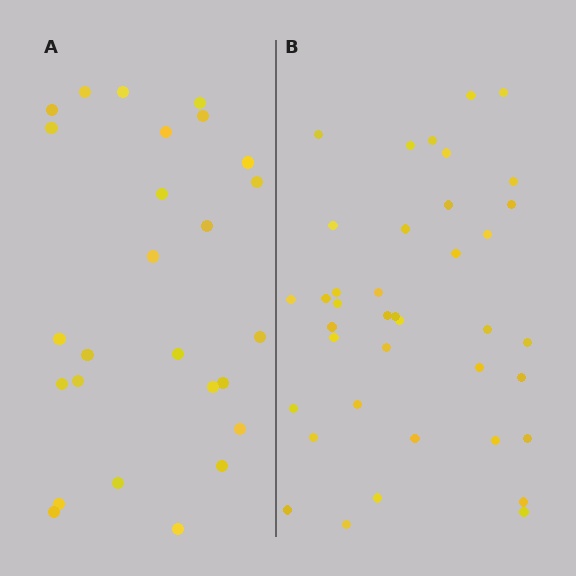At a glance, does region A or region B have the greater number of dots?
Region B (the right region) has more dots.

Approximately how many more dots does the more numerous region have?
Region B has approximately 15 more dots than region A.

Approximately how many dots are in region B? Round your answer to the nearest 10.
About 40 dots. (The exact count is 39, which rounds to 40.)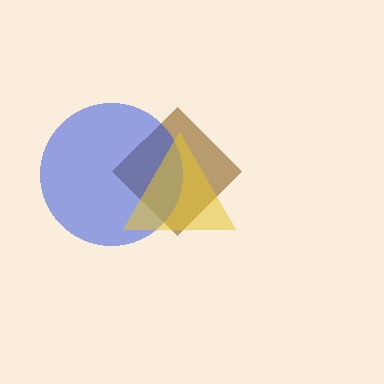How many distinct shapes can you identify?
There are 3 distinct shapes: a brown diamond, a blue circle, a yellow triangle.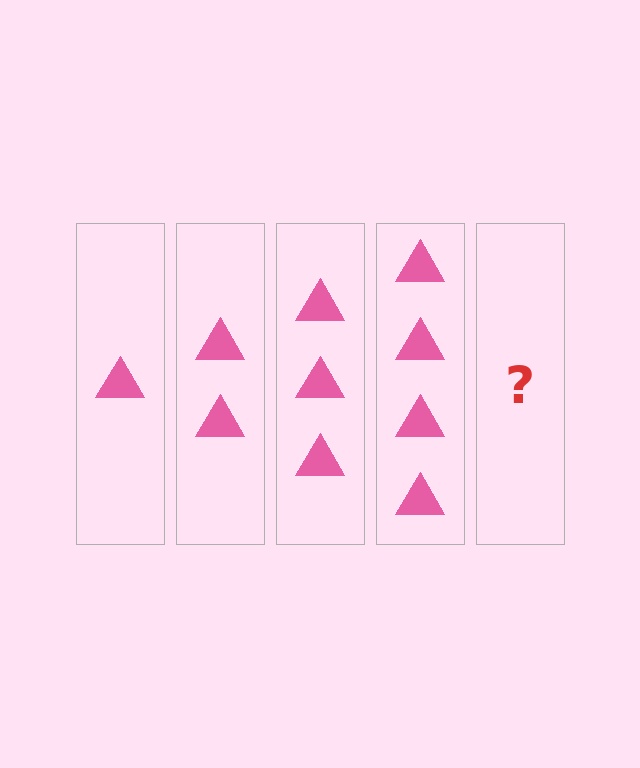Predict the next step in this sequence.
The next step is 5 triangles.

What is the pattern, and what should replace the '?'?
The pattern is that each step adds one more triangle. The '?' should be 5 triangles.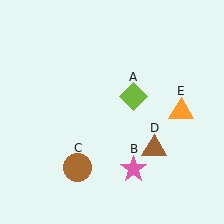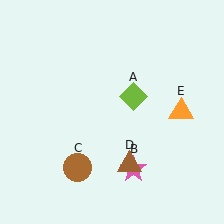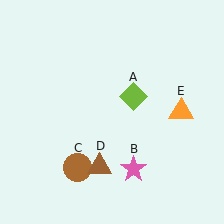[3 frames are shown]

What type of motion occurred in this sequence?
The brown triangle (object D) rotated clockwise around the center of the scene.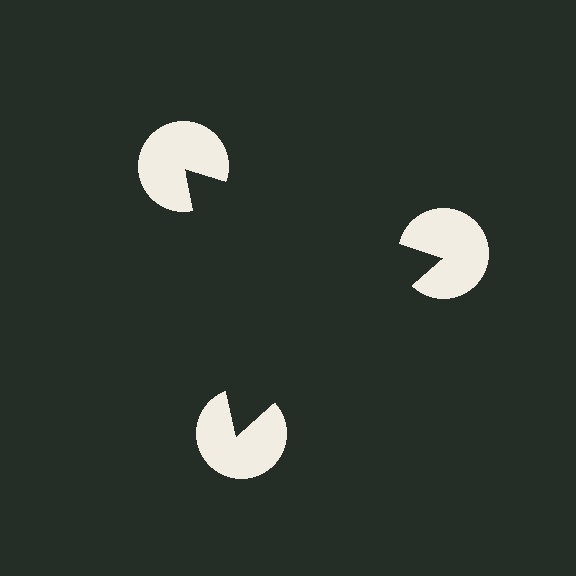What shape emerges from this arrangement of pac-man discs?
An illusory triangle — its edges are inferred from the aligned wedge cuts in the pac-man discs, not physically drawn.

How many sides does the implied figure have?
3 sides.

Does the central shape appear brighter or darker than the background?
It typically appears slightly darker than the background, even though no actual brightness change is drawn.